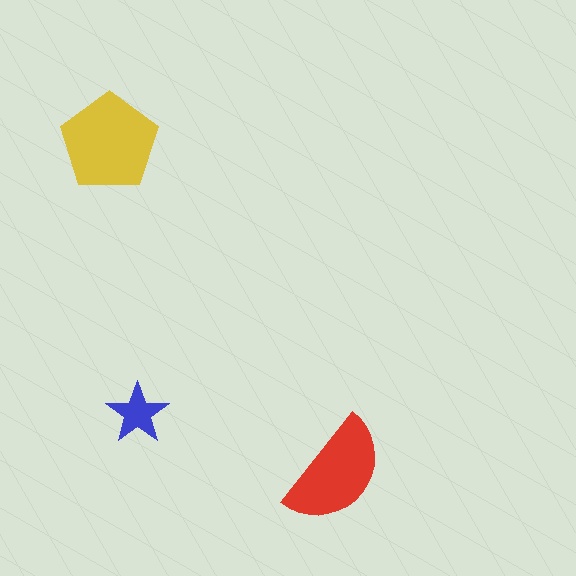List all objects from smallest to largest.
The blue star, the red semicircle, the yellow pentagon.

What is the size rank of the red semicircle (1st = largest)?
2nd.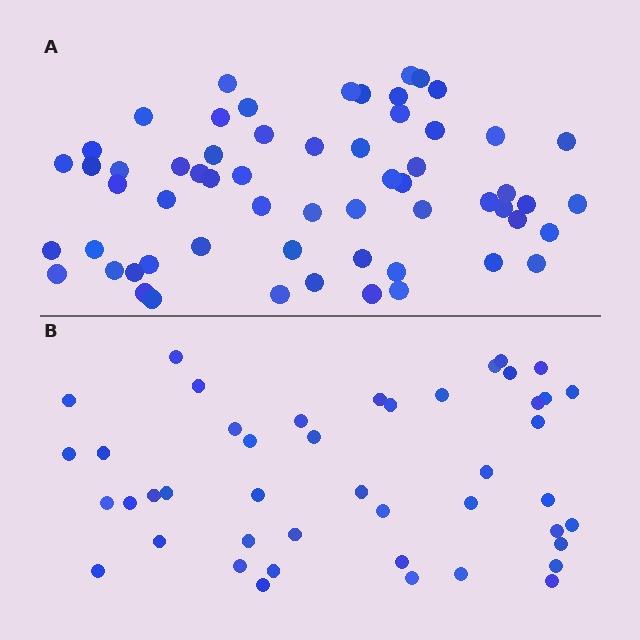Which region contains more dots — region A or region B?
Region A (the top region) has more dots.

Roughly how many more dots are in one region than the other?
Region A has approximately 15 more dots than region B.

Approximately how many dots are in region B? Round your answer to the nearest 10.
About 40 dots. (The exact count is 45, which rounds to 40.)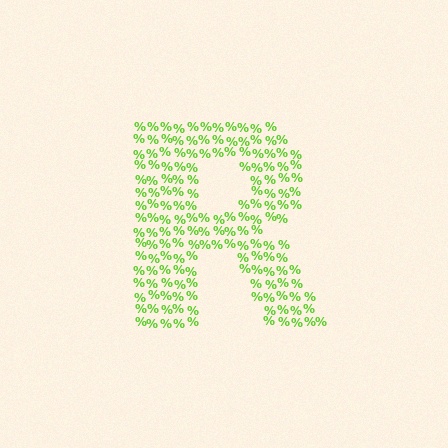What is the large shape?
The large shape is the letter R.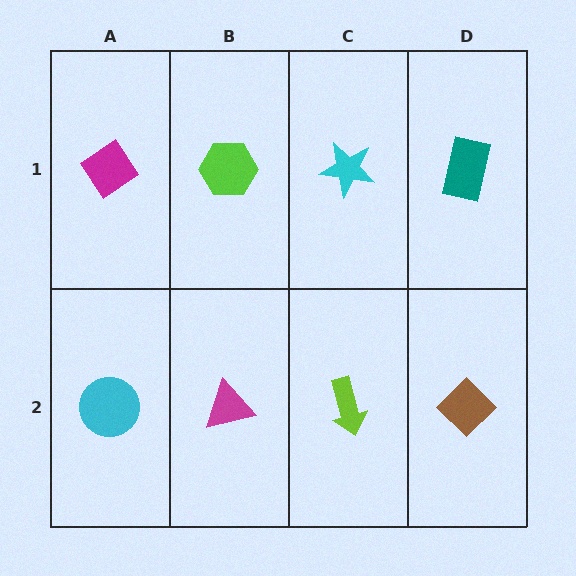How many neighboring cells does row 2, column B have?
3.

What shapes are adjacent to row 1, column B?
A magenta triangle (row 2, column B), a magenta diamond (row 1, column A), a cyan star (row 1, column C).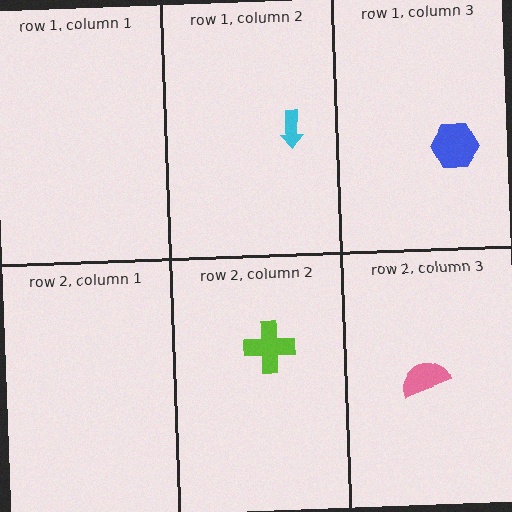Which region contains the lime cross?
The row 2, column 2 region.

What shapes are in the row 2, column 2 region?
The lime cross.